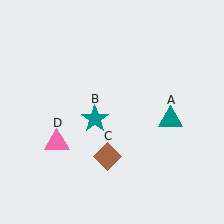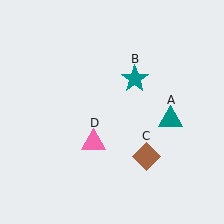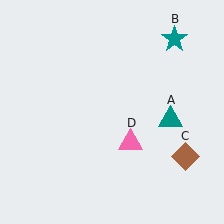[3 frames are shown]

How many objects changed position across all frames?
3 objects changed position: teal star (object B), brown diamond (object C), pink triangle (object D).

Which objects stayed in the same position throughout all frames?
Teal triangle (object A) remained stationary.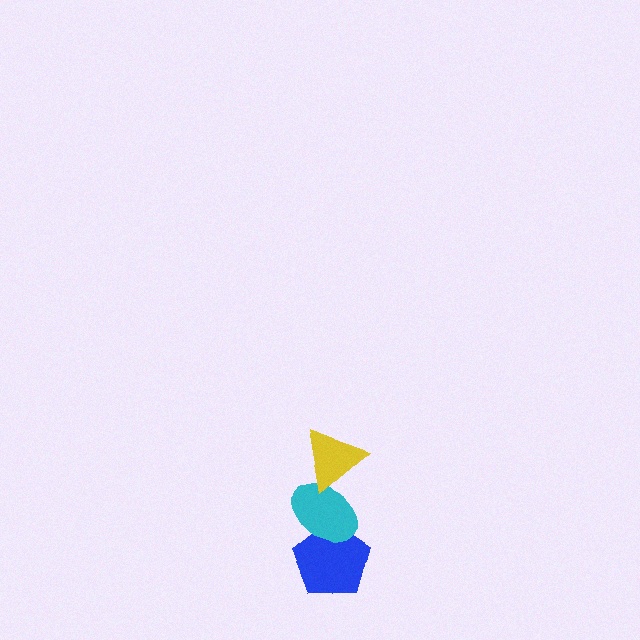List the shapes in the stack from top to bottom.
From top to bottom: the yellow triangle, the cyan ellipse, the blue pentagon.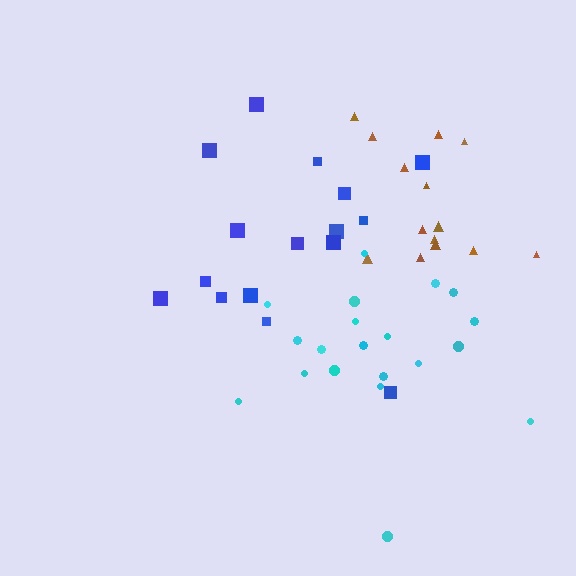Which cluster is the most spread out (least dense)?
Blue.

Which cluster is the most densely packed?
Brown.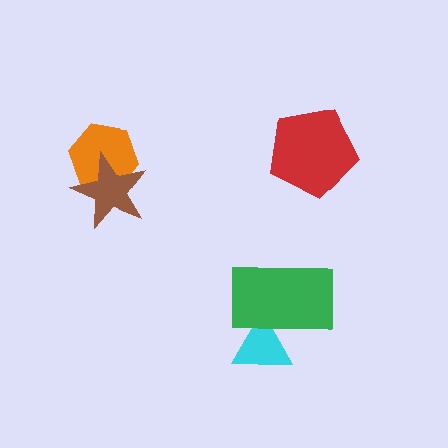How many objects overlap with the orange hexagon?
1 object overlaps with the orange hexagon.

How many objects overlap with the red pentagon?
0 objects overlap with the red pentagon.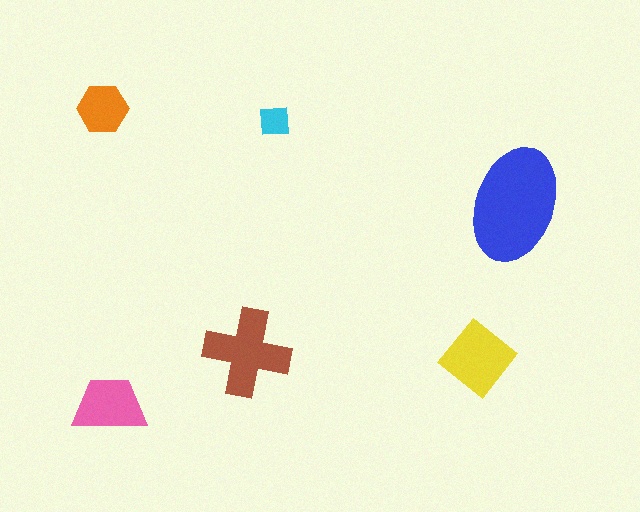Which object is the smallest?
The cyan square.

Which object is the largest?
The blue ellipse.